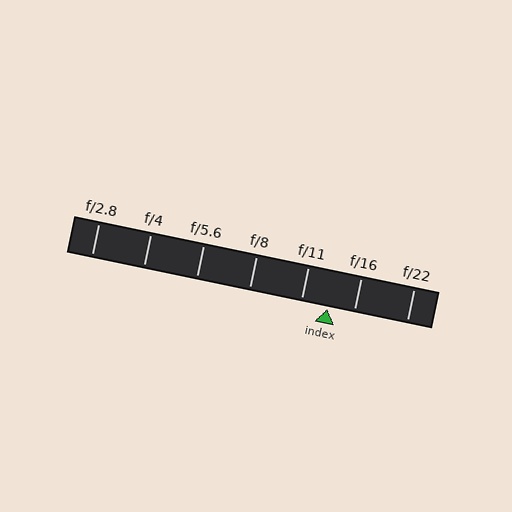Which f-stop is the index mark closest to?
The index mark is closest to f/16.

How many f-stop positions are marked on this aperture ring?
There are 7 f-stop positions marked.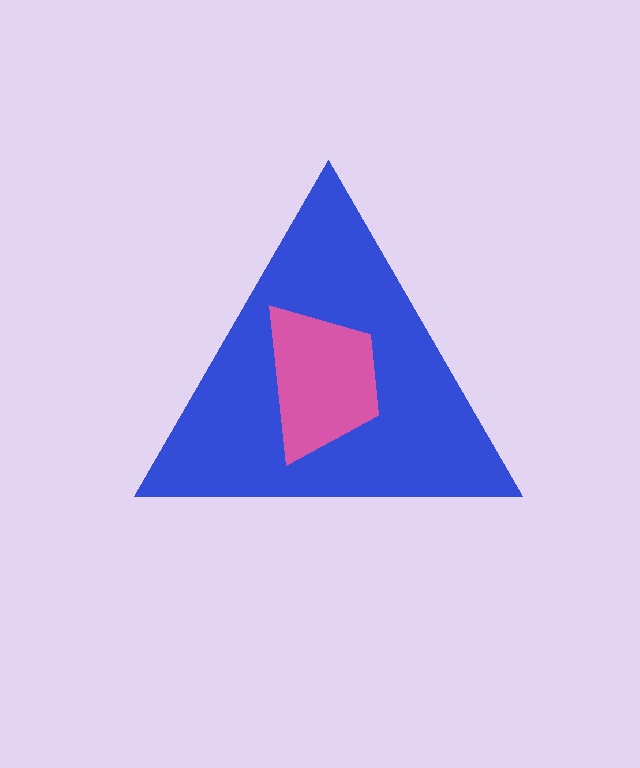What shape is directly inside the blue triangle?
The pink trapezoid.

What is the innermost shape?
The pink trapezoid.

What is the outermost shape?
The blue triangle.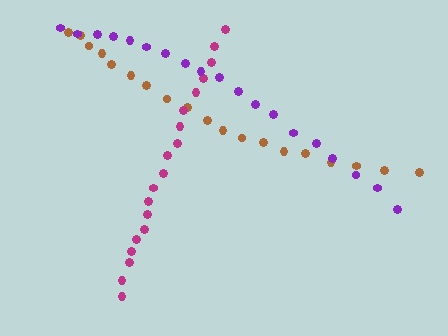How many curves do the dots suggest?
There are 3 distinct paths.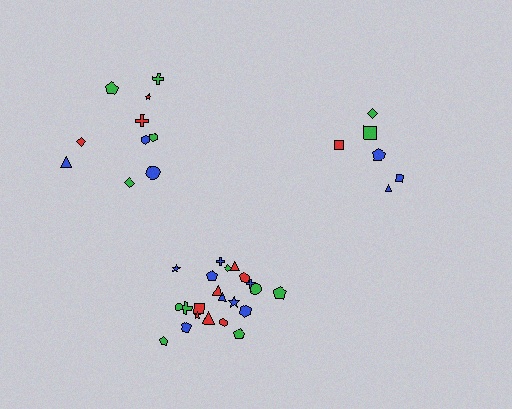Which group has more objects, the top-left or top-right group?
The top-left group.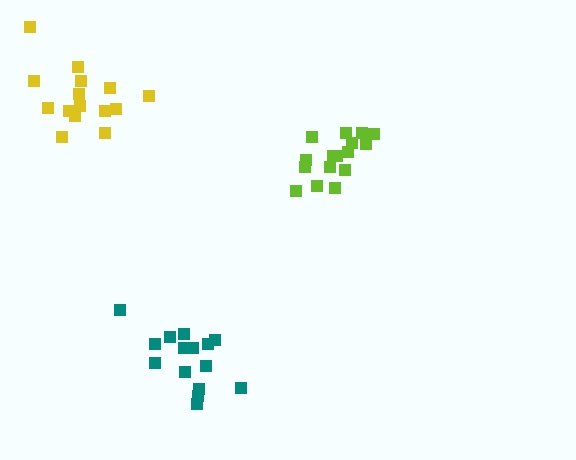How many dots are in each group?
Group 1: 16 dots, Group 2: 15 dots, Group 3: 15 dots (46 total).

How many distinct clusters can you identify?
There are 3 distinct clusters.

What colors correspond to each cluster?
The clusters are colored: lime, teal, yellow.